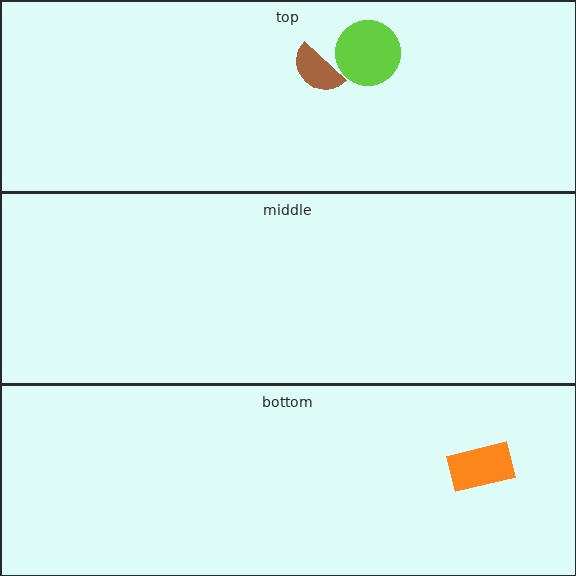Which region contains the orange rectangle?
The bottom region.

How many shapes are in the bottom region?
1.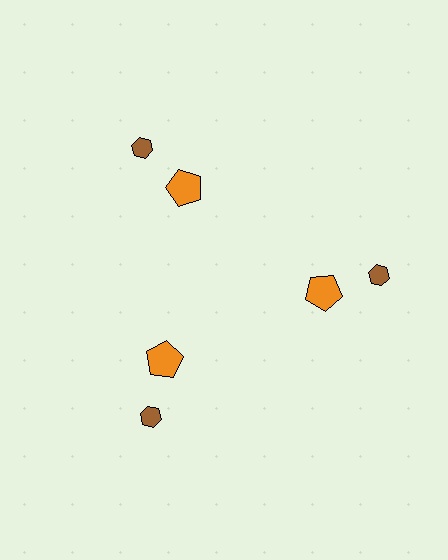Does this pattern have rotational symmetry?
Yes, this pattern has 3-fold rotational symmetry. It looks the same after rotating 120 degrees around the center.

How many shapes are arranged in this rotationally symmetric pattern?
There are 6 shapes, arranged in 3 groups of 2.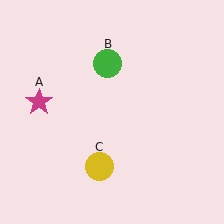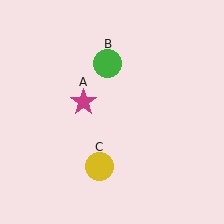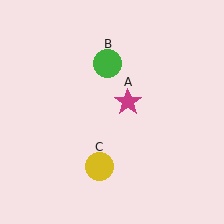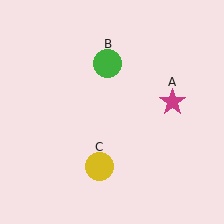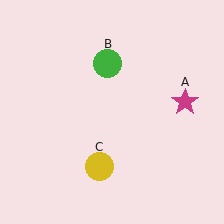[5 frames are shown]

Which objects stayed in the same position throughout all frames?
Green circle (object B) and yellow circle (object C) remained stationary.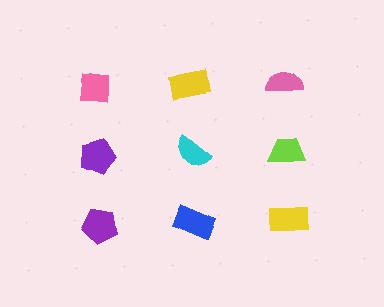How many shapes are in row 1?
3 shapes.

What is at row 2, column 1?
A purple pentagon.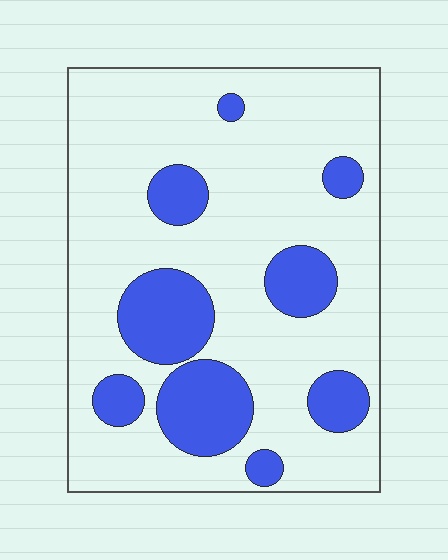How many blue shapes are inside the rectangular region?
9.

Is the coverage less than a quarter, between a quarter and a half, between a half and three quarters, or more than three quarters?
Less than a quarter.